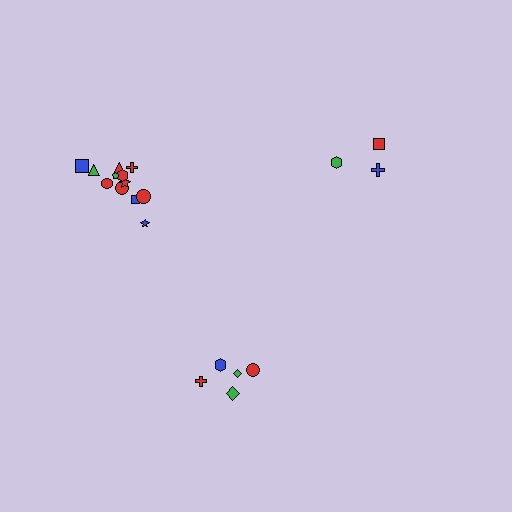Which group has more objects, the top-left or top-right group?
The top-left group.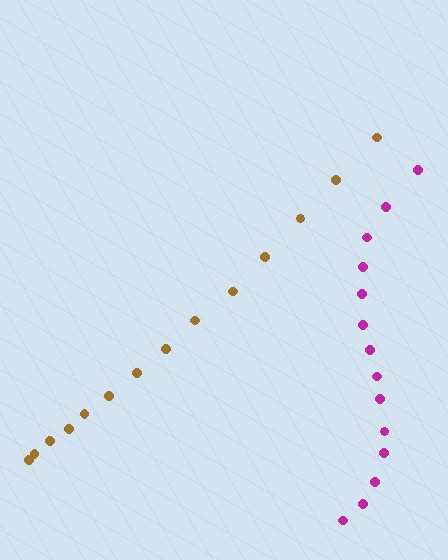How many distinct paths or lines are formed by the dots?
There are 2 distinct paths.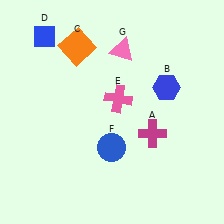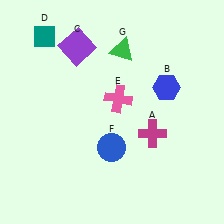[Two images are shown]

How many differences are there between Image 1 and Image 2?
There are 3 differences between the two images.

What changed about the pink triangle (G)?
In Image 1, G is pink. In Image 2, it changed to green.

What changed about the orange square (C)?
In Image 1, C is orange. In Image 2, it changed to purple.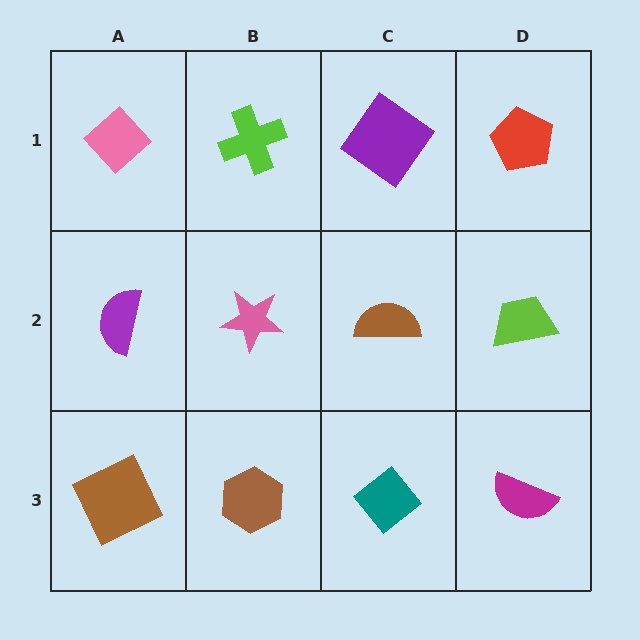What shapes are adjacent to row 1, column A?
A purple semicircle (row 2, column A), a lime cross (row 1, column B).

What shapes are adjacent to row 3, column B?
A pink star (row 2, column B), a brown square (row 3, column A), a teal diamond (row 3, column C).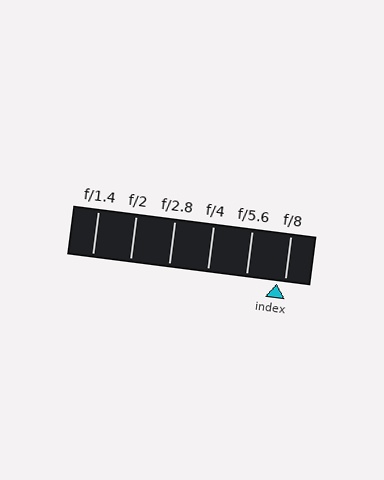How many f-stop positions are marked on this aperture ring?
There are 6 f-stop positions marked.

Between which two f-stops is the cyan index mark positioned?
The index mark is between f/5.6 and f/8.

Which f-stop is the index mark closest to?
The index mark is closest to f/8.